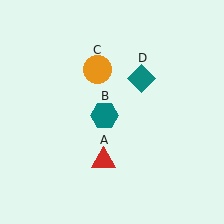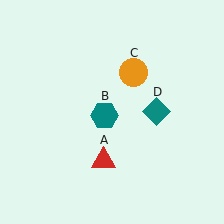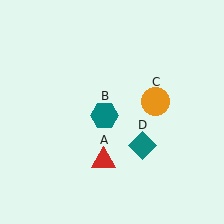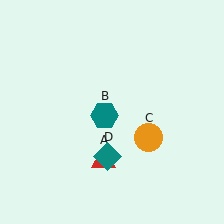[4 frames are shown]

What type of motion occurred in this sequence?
The orange circle (object C), teal diamond (object D) rotated clockwise around the center of the scene.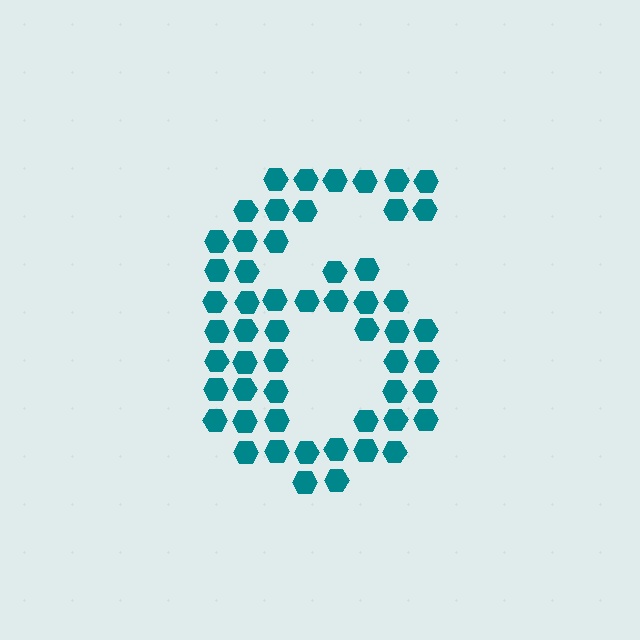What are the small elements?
The small elements are hexagons.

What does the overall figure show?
The overall figure shows the digit 6.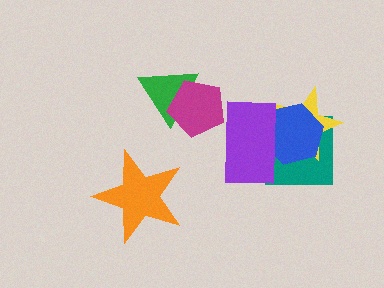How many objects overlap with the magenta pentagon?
2 objects overlap with the magenta pentagon.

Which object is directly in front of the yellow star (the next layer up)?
The blue hexagon is directly in front of the yellow star.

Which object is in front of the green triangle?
The magenta pentagon is in front of the green triangle.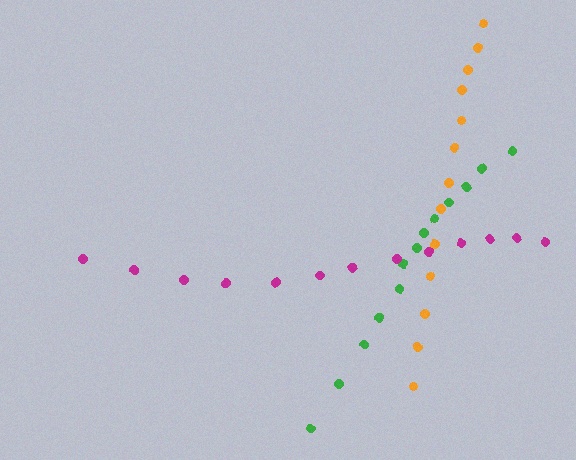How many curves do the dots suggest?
There are 3 distinct paths.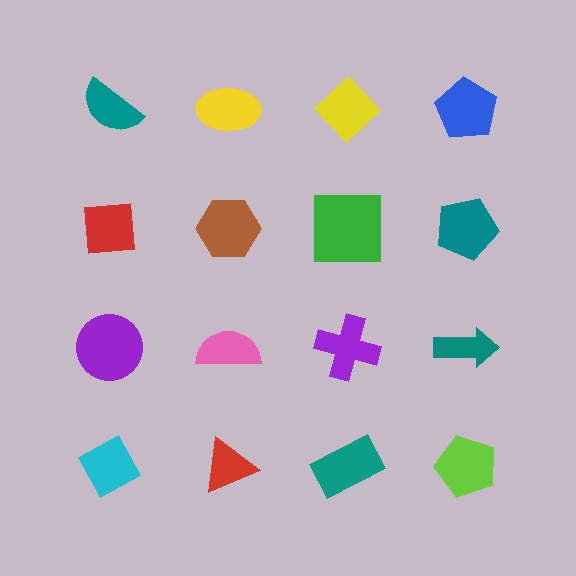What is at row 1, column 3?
A yellow diamond.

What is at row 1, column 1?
A teal semicircle.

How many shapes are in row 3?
4 shapes.